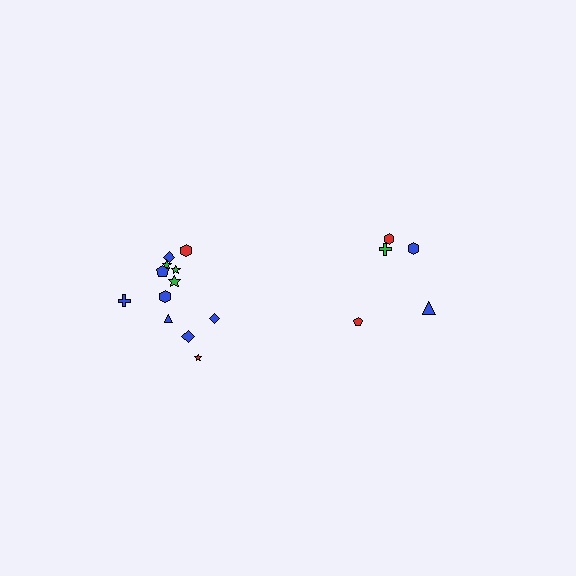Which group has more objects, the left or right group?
The left group.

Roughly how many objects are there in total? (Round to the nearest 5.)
Roughly 15 objects in total.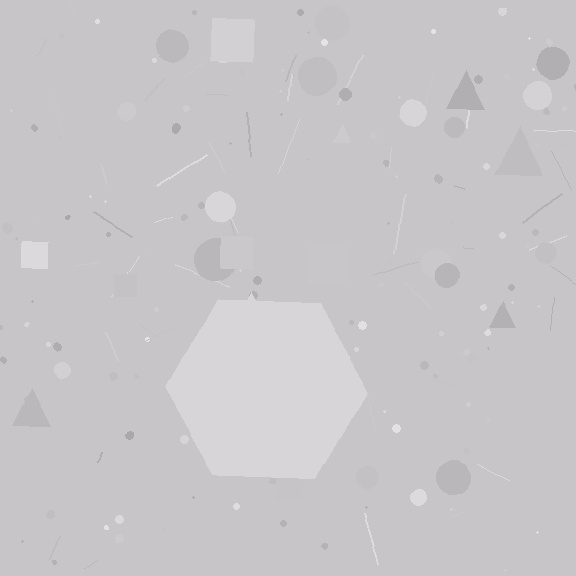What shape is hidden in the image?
A hexagon is hidden in the image.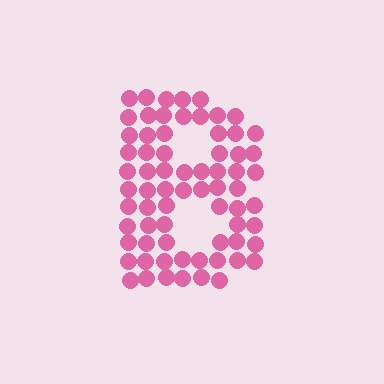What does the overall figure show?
The overall figure shows the letter B.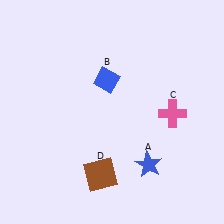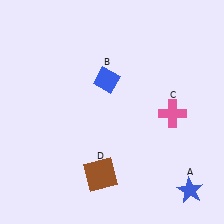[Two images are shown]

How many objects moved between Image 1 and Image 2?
1 object moved between the two images.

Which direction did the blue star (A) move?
The blue star (A) moved right.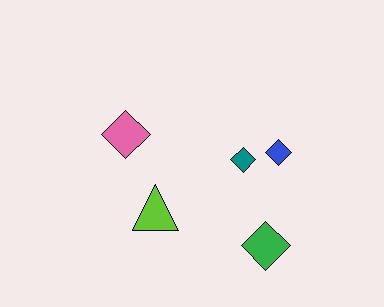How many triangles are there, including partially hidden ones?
There is 1 triangle.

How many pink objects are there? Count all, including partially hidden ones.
There is 1 pink object.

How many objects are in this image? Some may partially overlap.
There are 5 objects.